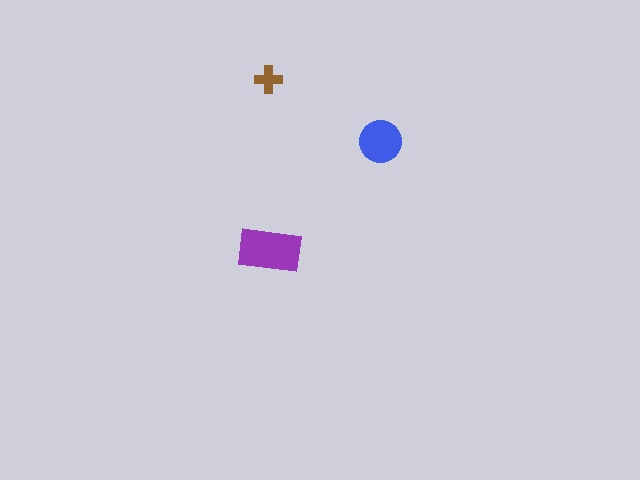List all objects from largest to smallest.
The purple rectangle, the blue circle, the brown cross.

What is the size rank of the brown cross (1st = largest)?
3rd.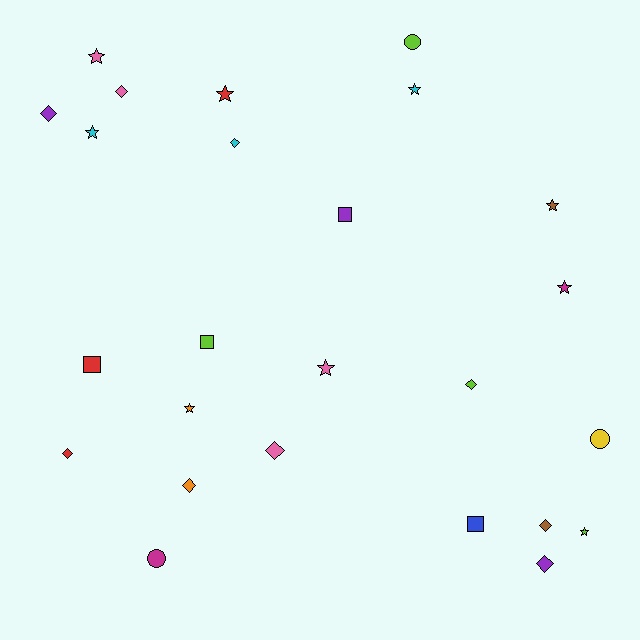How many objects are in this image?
There are 25 objects.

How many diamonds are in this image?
There are 9 diamonds.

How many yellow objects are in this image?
There is 1 yellow object.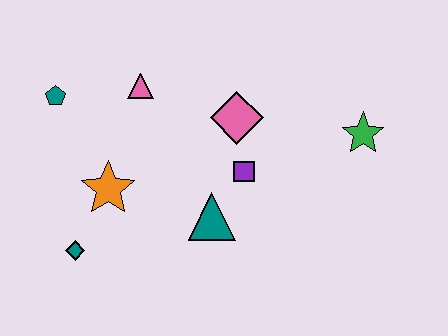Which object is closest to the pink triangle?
The teal pentagon is closest to the pink triangle.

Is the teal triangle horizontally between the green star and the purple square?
No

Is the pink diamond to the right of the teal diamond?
Yes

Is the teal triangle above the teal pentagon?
No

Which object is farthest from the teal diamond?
The green star is farthest from the teal diamond.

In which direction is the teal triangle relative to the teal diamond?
The teal triangle is to the right of the teal diamond.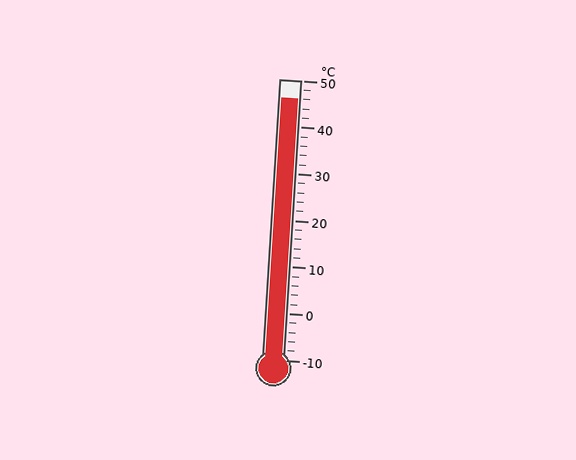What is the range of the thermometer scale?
The thermometer scale ranges from -10°C to 50°C.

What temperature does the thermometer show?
The thermometer shows approximately 46°C.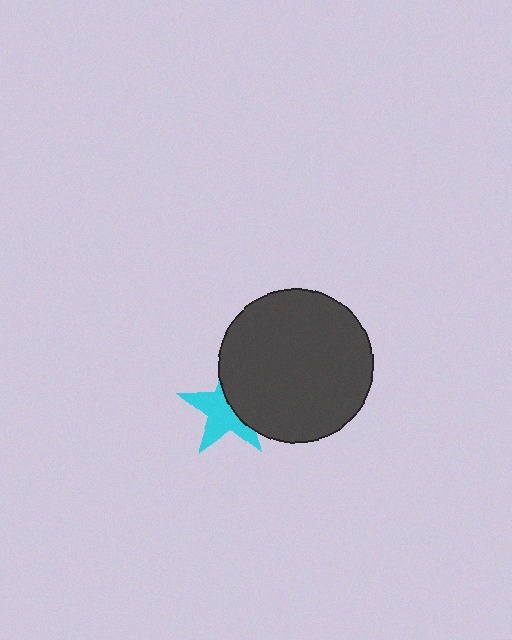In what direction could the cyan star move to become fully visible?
The cyan star could move left. That would shift it out from behind the dark gray circle entirely.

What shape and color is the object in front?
The object in front is a dark gray circle.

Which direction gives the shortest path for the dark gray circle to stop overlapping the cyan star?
Moving right gives the shortest separation.